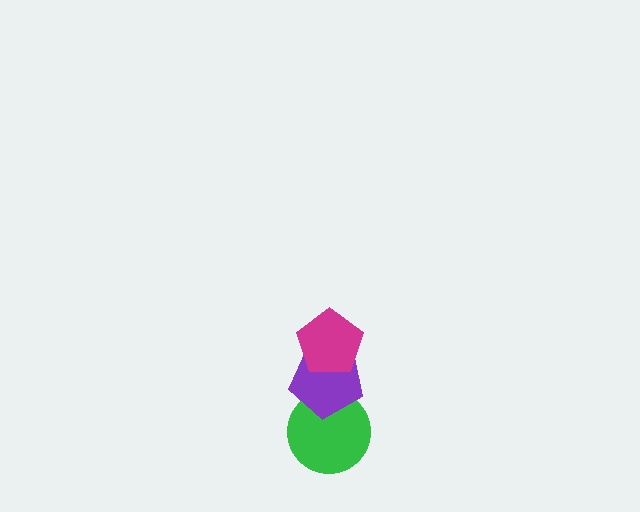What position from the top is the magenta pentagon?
The magenta pentagon is 1st from the top.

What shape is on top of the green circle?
The purple pentagon is on top of the green circle.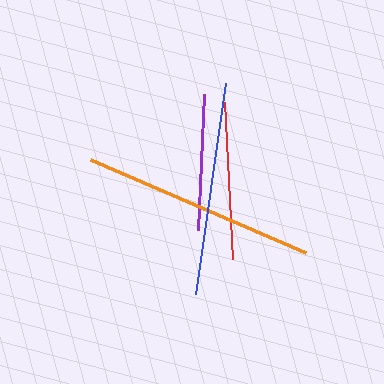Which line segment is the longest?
The orange line is the longest at approximately 234 pixels.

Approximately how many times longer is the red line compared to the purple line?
The red line is approximately 1.2 times the length of the purple line.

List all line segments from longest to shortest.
From longest to shortest: orange, blue, red, purple.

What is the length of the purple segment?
The purple segment is approximately 136 pixels long.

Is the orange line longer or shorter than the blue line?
The orange line is longer than the blue line.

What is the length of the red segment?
The red segment is approximately 157 pixels long.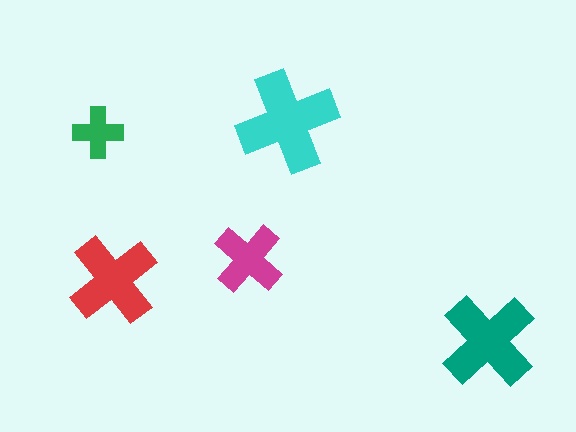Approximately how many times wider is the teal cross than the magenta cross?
About 1.5 times wider.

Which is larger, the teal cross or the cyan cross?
The cyan one.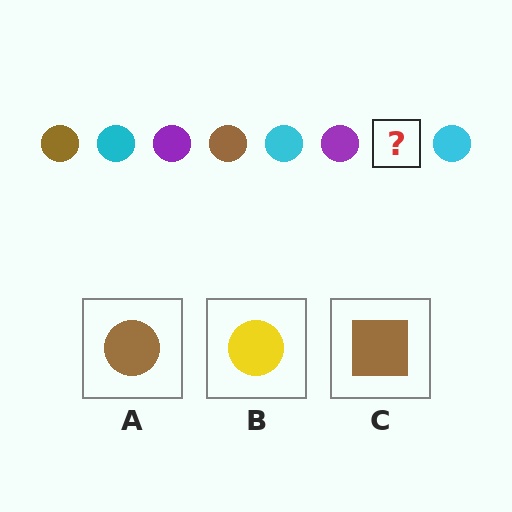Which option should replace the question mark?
Option A.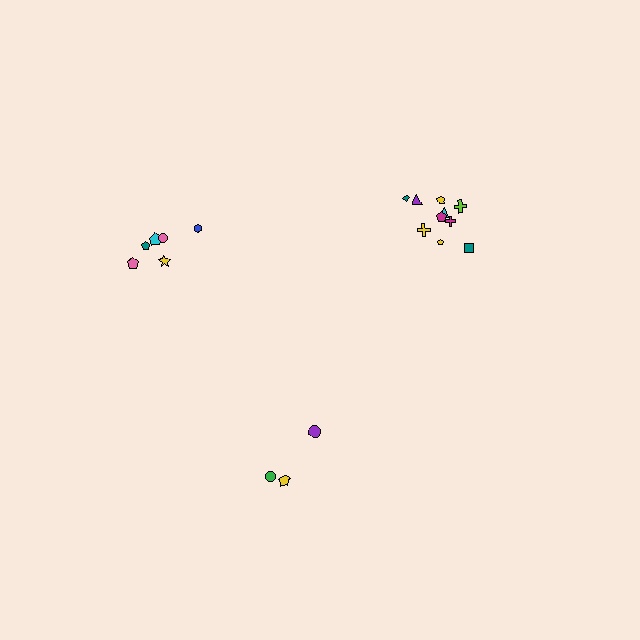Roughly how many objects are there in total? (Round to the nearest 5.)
Roughly 20 objects in total.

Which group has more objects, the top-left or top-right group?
The top-right group.